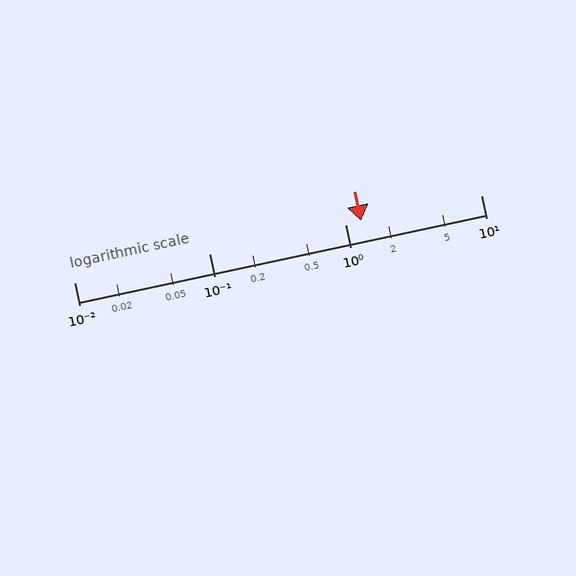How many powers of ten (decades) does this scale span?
The scale spans 3 decades, from 0.01 to 10.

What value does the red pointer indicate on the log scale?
The pointer indicates approximately 1.3.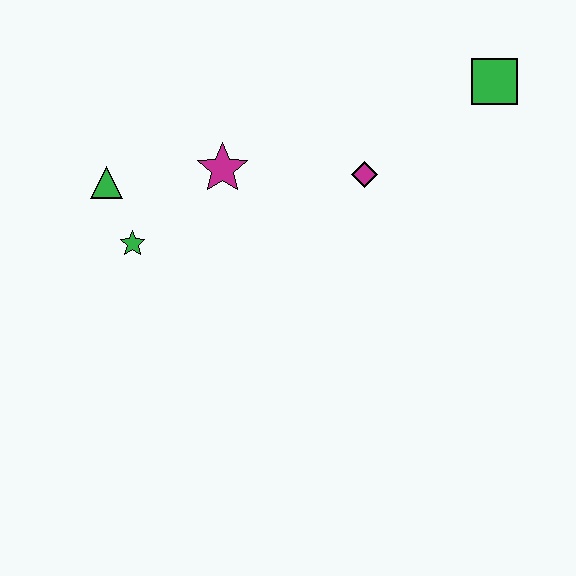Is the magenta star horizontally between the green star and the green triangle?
No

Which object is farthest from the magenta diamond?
The green triangle is farthest from the magenta diamond.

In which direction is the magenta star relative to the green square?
The magenta star is to the left of the green square.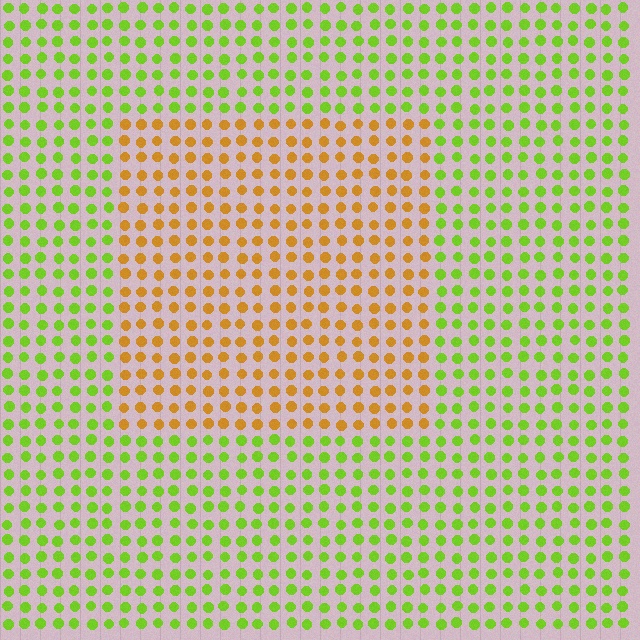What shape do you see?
I see a rectangle.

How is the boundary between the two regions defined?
The boundary is defined purely by a slight shift in hue (about 56 degrees). Spacing, size, and orientation are identical on both sides.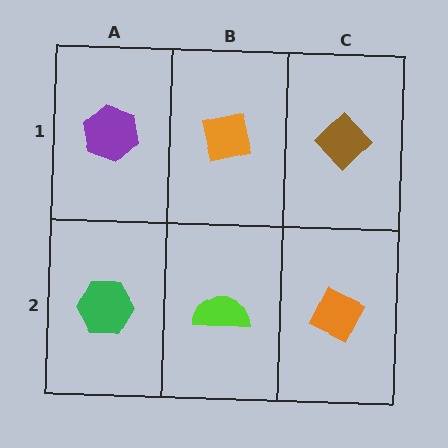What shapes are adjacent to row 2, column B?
An orange square (row 1, column B), a green hexagon (row 2, column A), an orange diamond (row 2, column C).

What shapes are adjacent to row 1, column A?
A green hexagon (row 2, column A), an orange square (row 1, column B).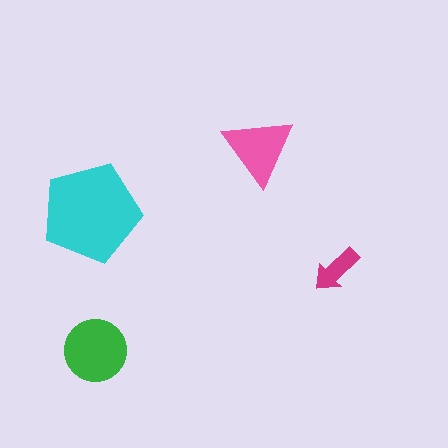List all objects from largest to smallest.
The cyan pentagon, the green circle, the pink triangle, the magenta arrow.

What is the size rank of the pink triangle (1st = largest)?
3rd.